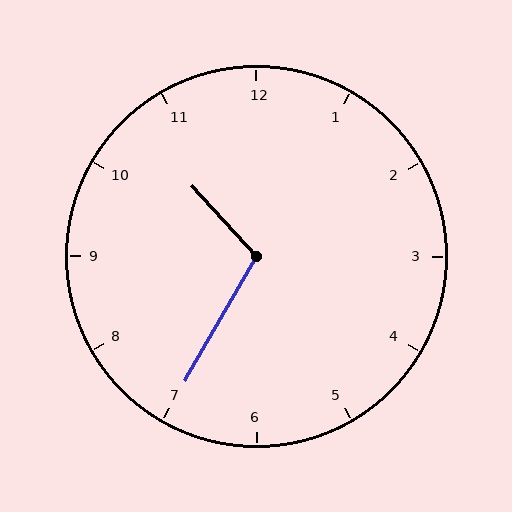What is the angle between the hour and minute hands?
Approximately 108 degrees.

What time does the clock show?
10:35.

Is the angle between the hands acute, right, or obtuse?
It is obtuse.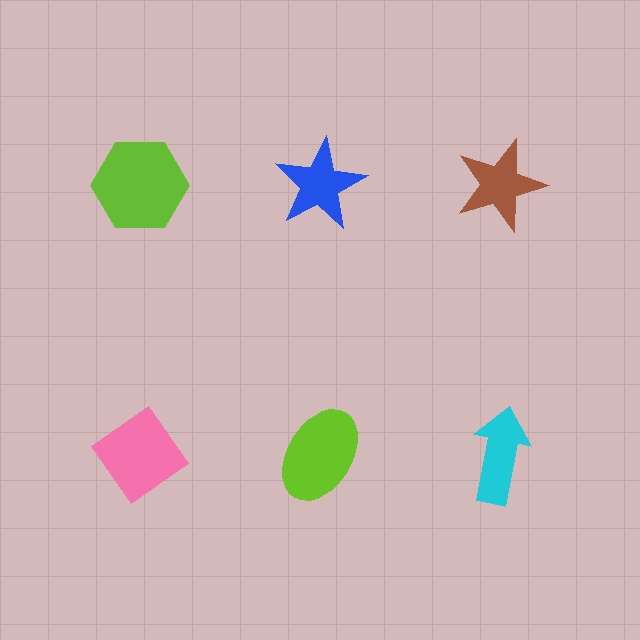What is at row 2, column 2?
A lime ellipse.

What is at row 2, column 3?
A cyan arrow.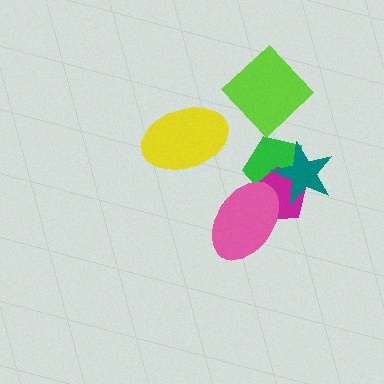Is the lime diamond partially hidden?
No, no other shape covers it.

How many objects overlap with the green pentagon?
3 objects overlap with the green pentagon.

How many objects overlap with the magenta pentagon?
3 objects overlap with the magenta pentagon.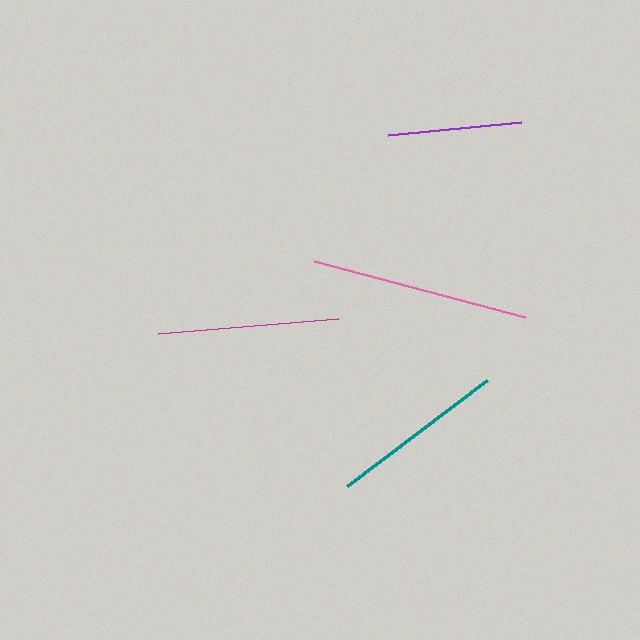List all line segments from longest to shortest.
From longest to shortest: pink, magenta, teal, purple.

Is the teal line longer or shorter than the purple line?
The teal line is longer than the purple line.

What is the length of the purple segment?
The purple segment is approximately 134 pixels long.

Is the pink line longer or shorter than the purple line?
The pink line is longer than the purple line.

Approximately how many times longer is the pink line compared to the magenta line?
The pink line is approximately 1.2 times the length of the magenta line.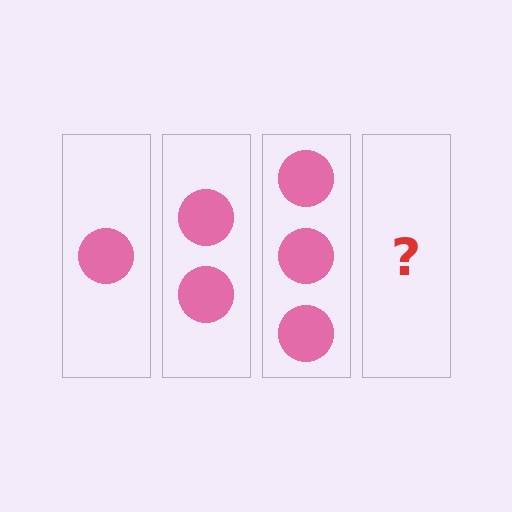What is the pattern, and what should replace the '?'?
The pattern is that each step adds one more circle. The '?' should be 4 circles.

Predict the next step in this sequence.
The next step is 4 circles.